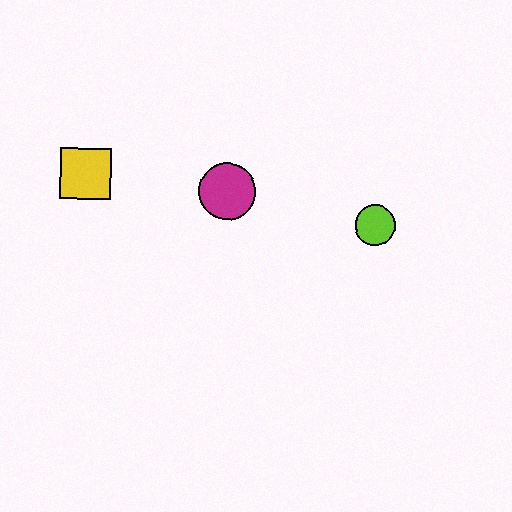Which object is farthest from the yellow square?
The lime circle is farthest from the yellow square.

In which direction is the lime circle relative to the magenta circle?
The lime circle is to the right of the magenta circle.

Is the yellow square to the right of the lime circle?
No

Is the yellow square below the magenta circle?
No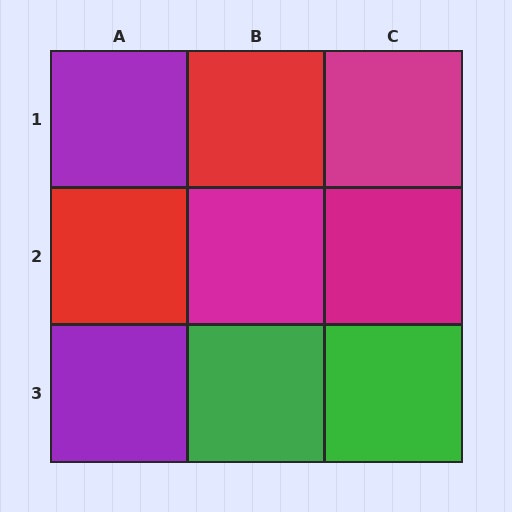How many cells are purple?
2 cells are purple.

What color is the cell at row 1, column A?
Purple.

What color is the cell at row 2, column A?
Red.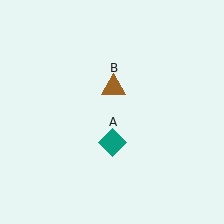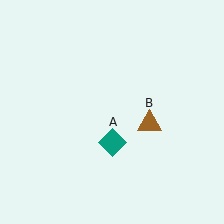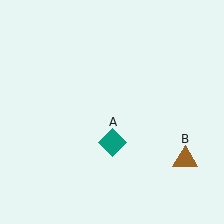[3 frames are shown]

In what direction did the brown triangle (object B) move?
The brown triangle (object B) moved down and to the right.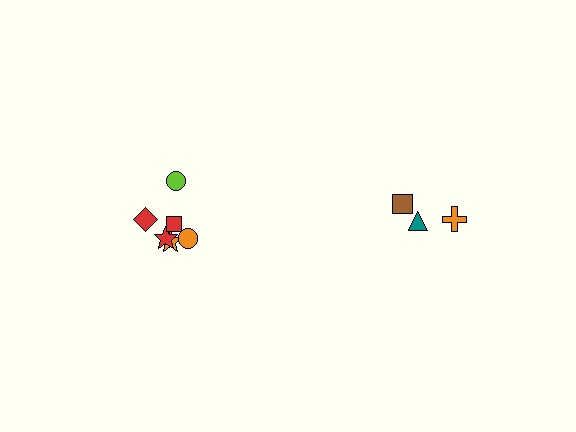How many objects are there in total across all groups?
There are 9 objects.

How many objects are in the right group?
There are 3 objects.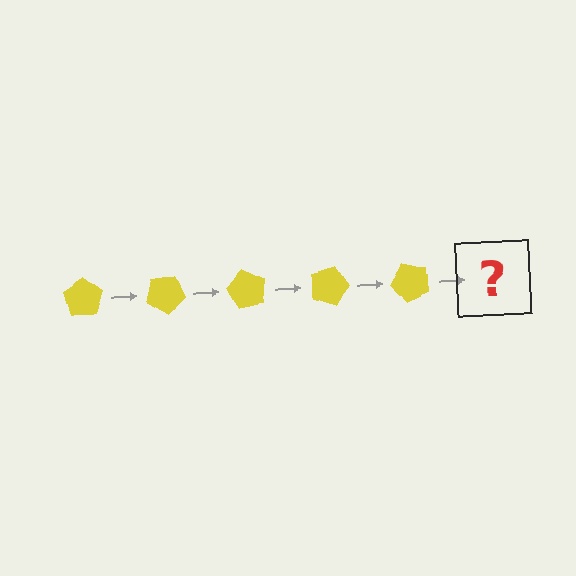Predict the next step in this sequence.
The next step is a yellow pentagon rotated 150 degrees.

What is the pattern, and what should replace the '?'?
The pattern is that the pentagon rotates 30 degrees each step. The '?' should be a yellow pentagon rotated 150 degrees.